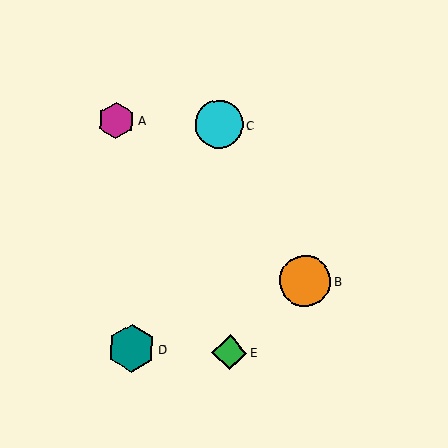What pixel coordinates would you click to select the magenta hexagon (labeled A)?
Click at (116, 120) to select the magenta hexagon A.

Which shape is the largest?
The orange circle (labeled B) is the largest.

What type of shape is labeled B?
Shape B is an orange circle.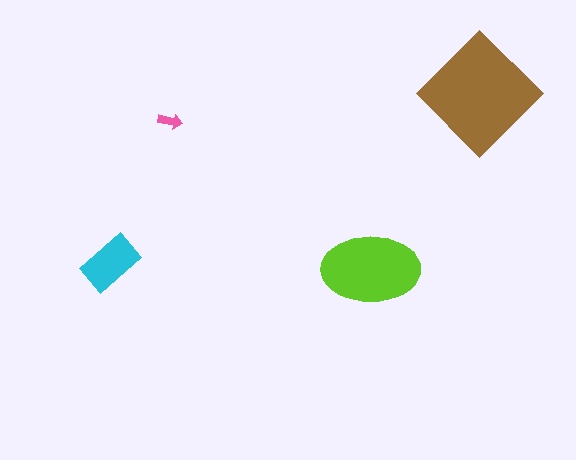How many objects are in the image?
There are 4 objects in the image.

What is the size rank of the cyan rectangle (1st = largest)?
3rd.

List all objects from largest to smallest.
The brown diamond, the lime ellipse, the cyan rectangle, the pink arrow.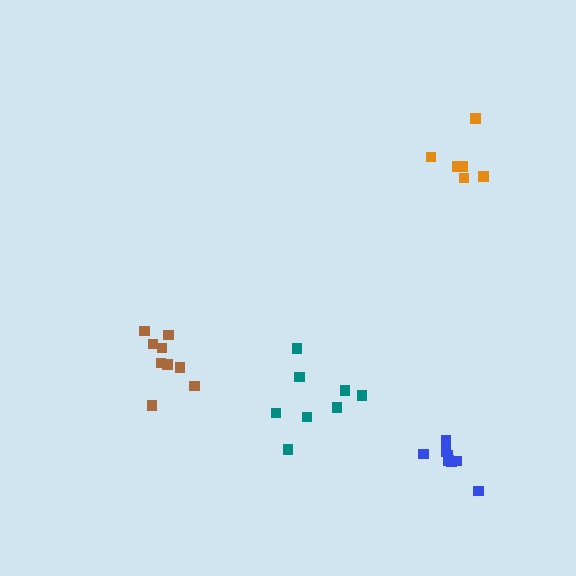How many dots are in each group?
Group 1: 8 dots, Group 2: 9 dots, Group 3: 8 dots, Group 4: 6 dots (31 total).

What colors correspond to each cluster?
The clusters are colored: blue, brown, teal, orange.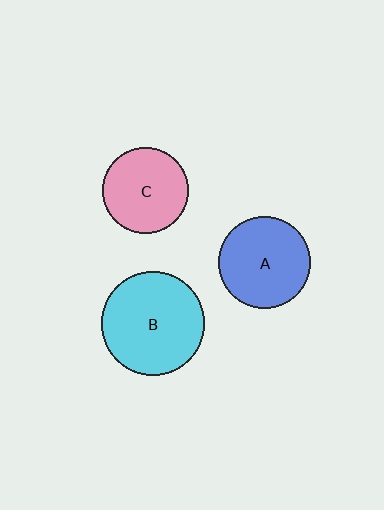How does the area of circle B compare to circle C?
Approximately 1.4 times.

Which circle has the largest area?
Circle B (cyan).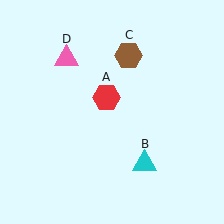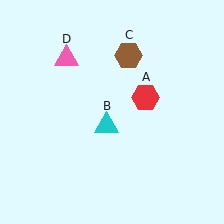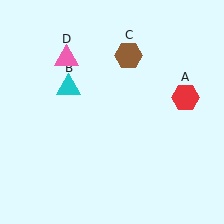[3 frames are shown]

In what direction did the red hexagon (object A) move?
The red hexagon (object A) moved right.